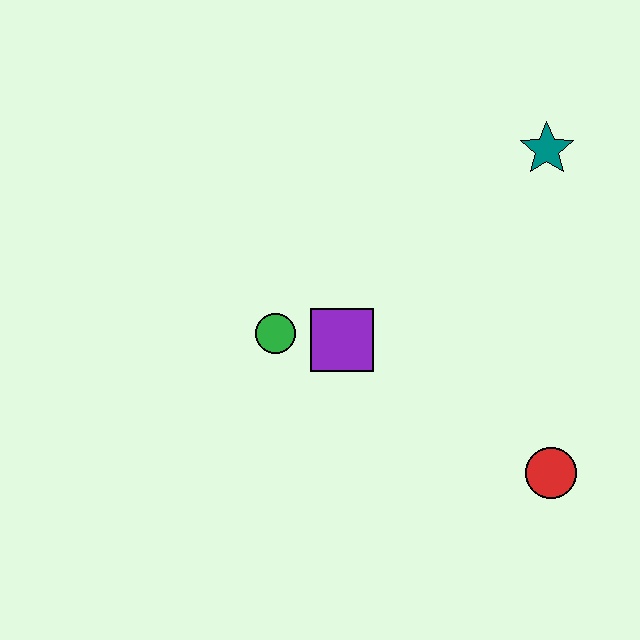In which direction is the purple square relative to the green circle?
The purple square is to the right of the green circle.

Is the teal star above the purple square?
Yes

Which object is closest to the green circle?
The purple square is closest to the green circle.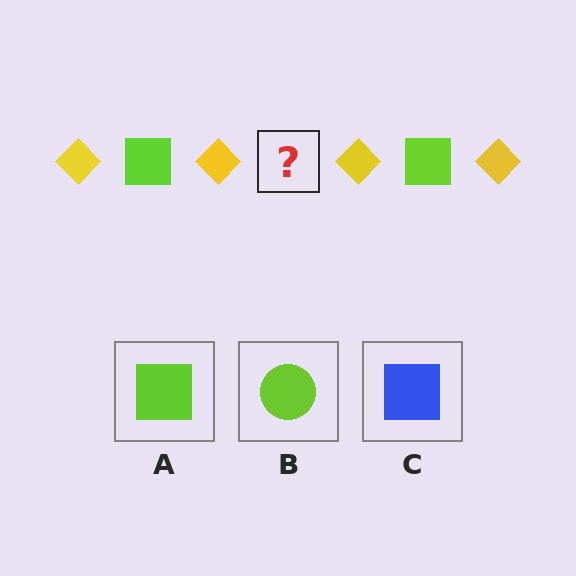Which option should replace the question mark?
Option A.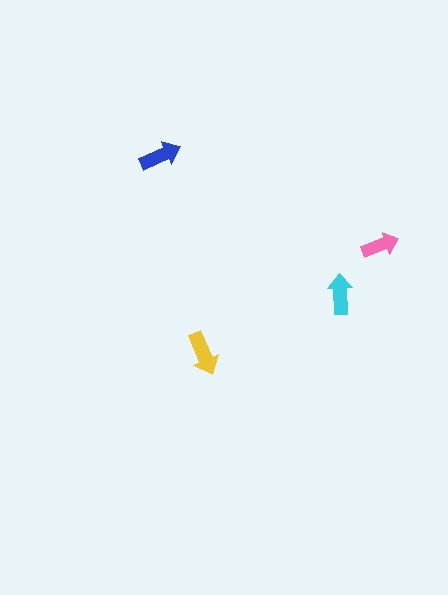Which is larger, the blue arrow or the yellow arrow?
The yellow one.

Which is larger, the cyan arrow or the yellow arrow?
The yellow one.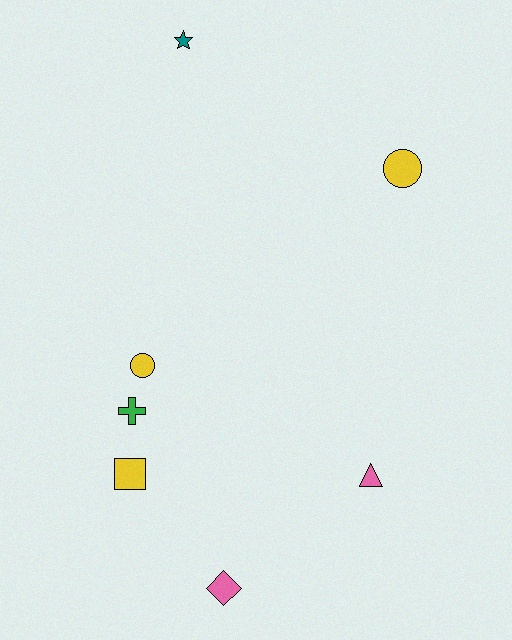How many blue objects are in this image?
There are no blue objects.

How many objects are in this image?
There are 7 objects.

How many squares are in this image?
There is 1 square.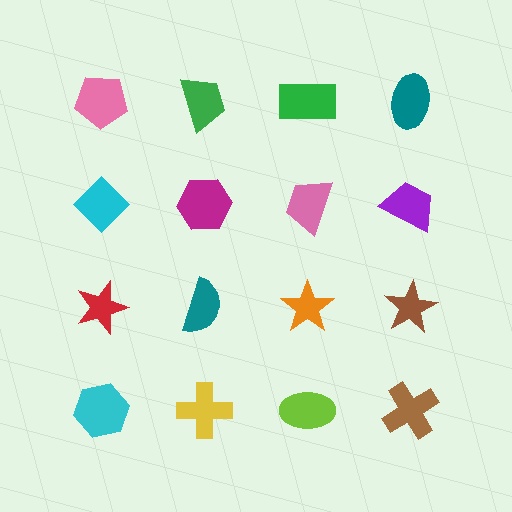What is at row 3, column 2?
A teal semicircle.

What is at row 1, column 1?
A pink pentagon.